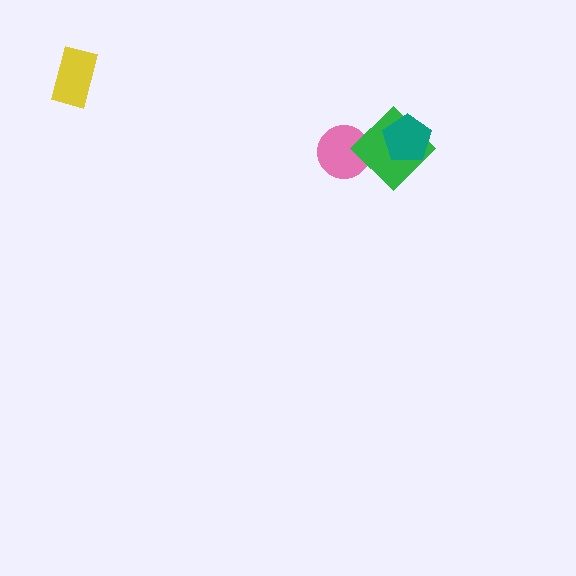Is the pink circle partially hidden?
Yes, it is partially covered by another shape.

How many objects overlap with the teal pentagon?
1 object overlaps with the teal pentagon.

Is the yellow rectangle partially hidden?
No, no other shape covers it.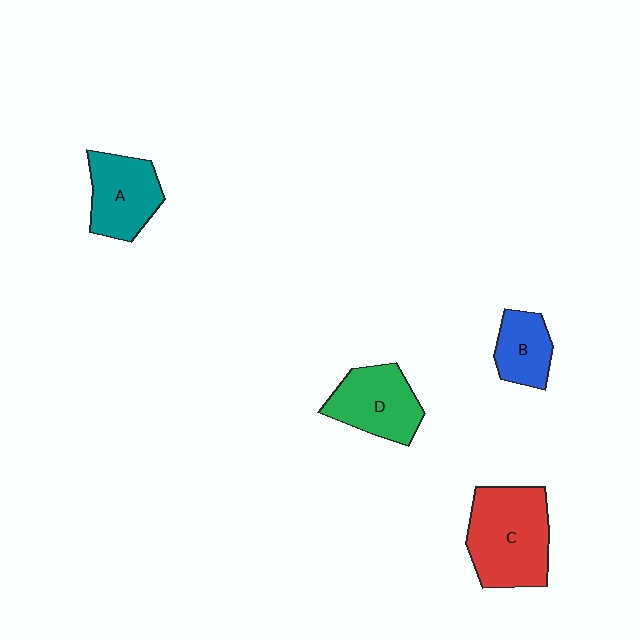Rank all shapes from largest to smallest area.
From largest to smallest: C (red), D (green), A (teal), B (blue).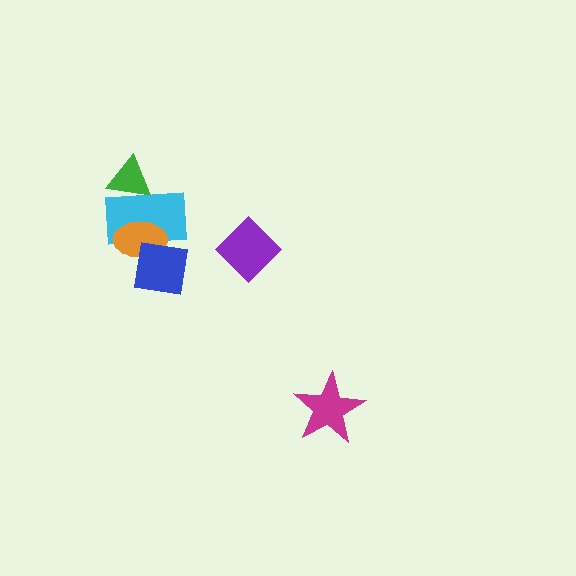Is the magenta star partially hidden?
No, no other shape covers it.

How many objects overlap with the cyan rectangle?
3 objects overlap with the cyan rectangle.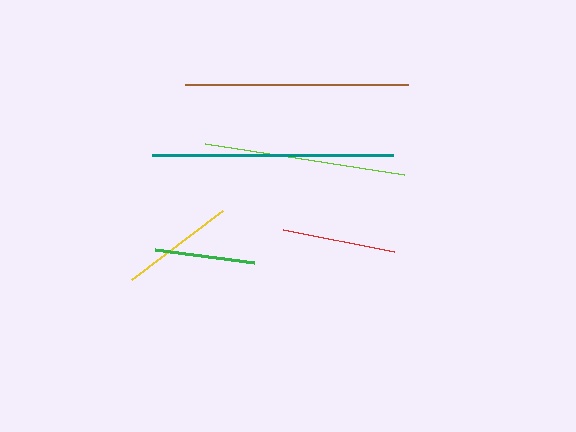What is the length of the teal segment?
The teal segment is approximately 241 pixels long.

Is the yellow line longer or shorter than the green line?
The yellow line is longer than the green line.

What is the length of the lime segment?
The lime segment is approximately 202 pixels long.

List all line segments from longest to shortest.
From longest to shortest: teal, brown, lime, yellow, red, green.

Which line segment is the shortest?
The green line is the shortest at approximately 99 pixels.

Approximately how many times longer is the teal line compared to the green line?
The teal line is approximately 2.4 times the length of the green line.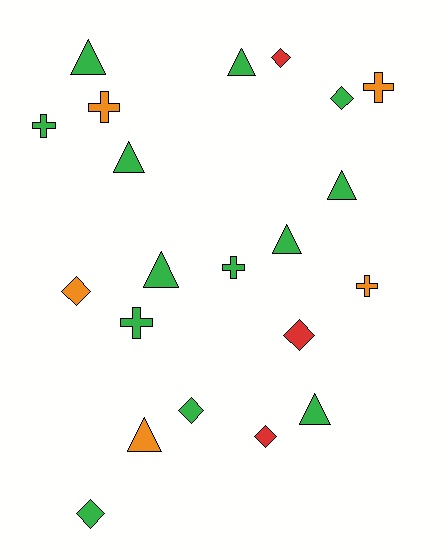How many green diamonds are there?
There are 3 green diamonds.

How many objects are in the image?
There are 21 objects.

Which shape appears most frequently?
Triangle, with 8 objects.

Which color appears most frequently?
Green, with 13 objects.